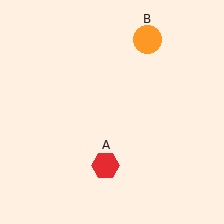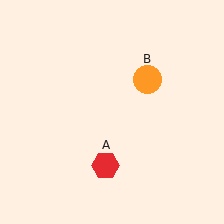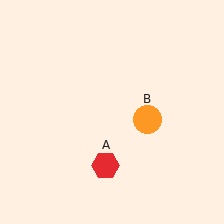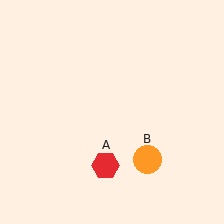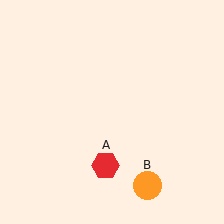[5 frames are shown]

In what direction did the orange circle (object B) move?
The orange circle (object B) moved down.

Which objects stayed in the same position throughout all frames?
Red hexagon (object A) remained stationary.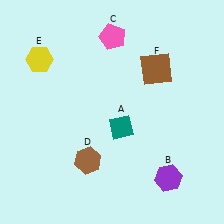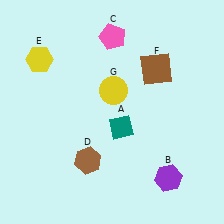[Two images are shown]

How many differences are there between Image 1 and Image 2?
There is 1 difference between the two images.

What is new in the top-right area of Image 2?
A yellow circle (G) was added in the top-right area of Image 2.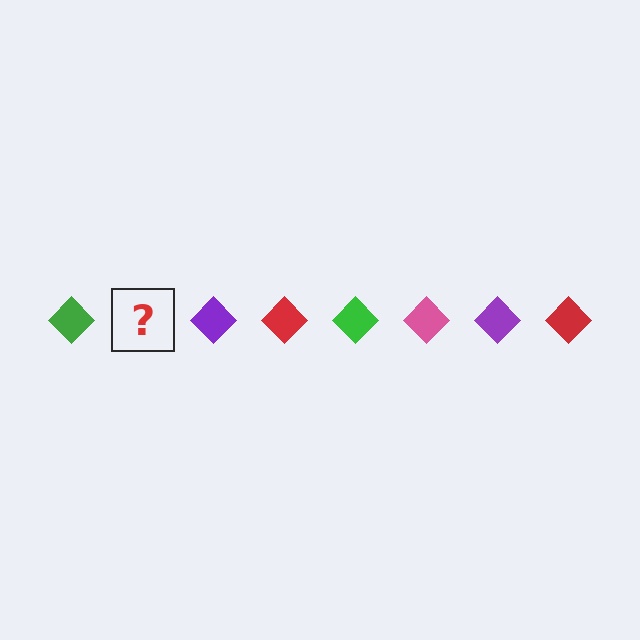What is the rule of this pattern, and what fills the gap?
The rule is that the pattern cycles through green, pink, purple, red diamonds. The gap should be filled with a pink diamond.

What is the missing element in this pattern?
The missing element is a pink diamond.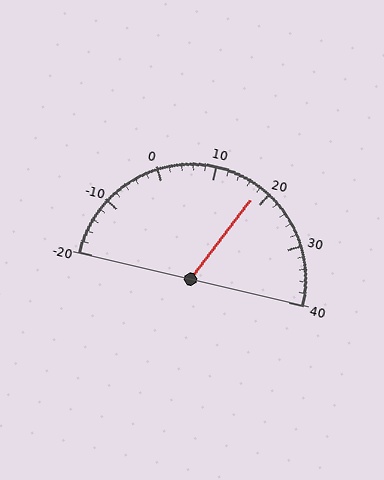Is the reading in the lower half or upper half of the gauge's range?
The reading is in the upper half of the range (-20 to 40).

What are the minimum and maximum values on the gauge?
The gauge ranges from -20 to 40.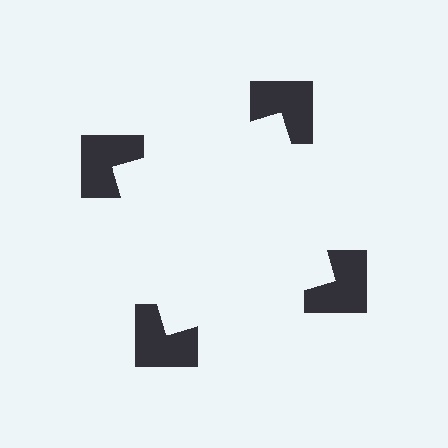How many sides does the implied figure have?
4 sides.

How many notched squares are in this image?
There are 4 — one at each vertex of the illusory square.